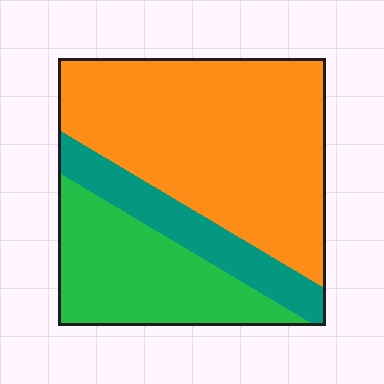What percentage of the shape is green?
Green takes up between a sixth and a third of the shape.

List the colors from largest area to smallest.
From largest to smallest: orange, green, teal.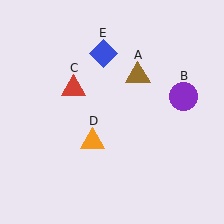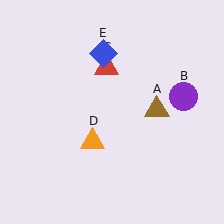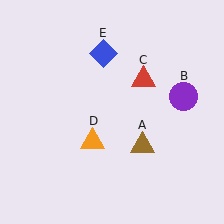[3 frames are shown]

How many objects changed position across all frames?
2 objects changed position: brown triangle (object A), red triangle (object C).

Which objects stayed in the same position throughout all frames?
Purple circle (object B) and orange triangle (object D) and blue diamond (object E) remained stationary.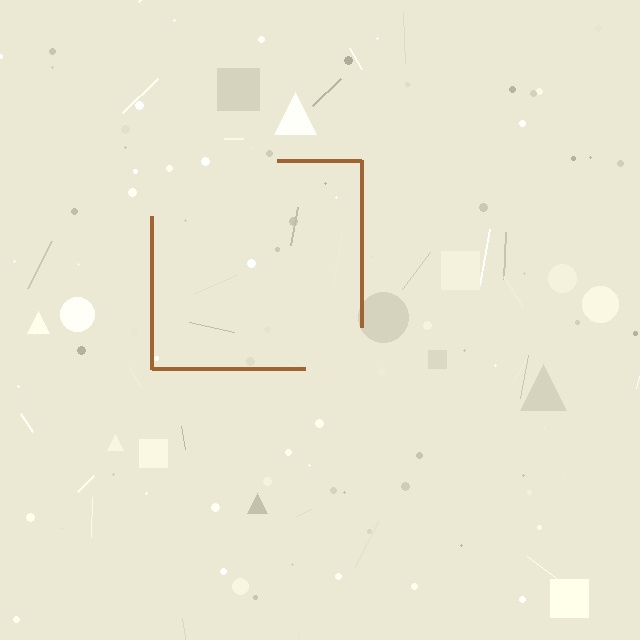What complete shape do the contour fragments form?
The contour fragments form a square.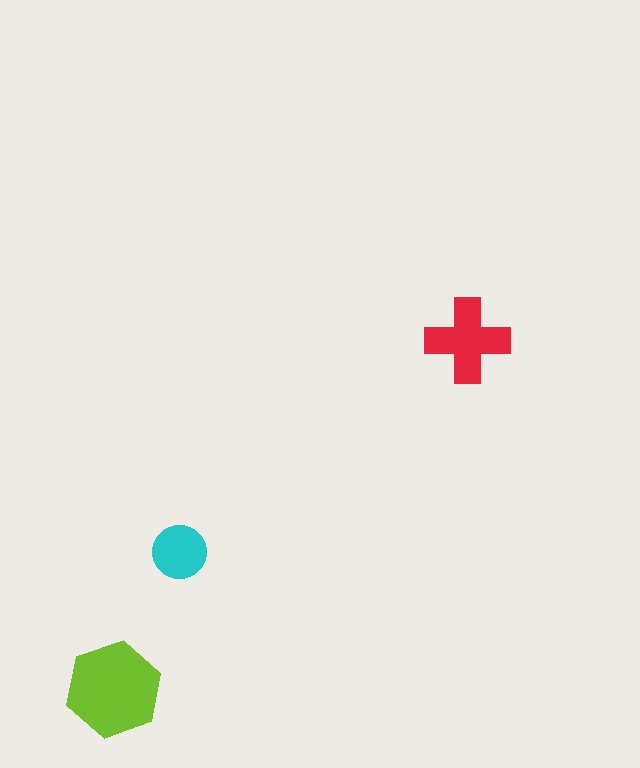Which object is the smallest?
The cyan circle.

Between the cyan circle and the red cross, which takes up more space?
The red cross.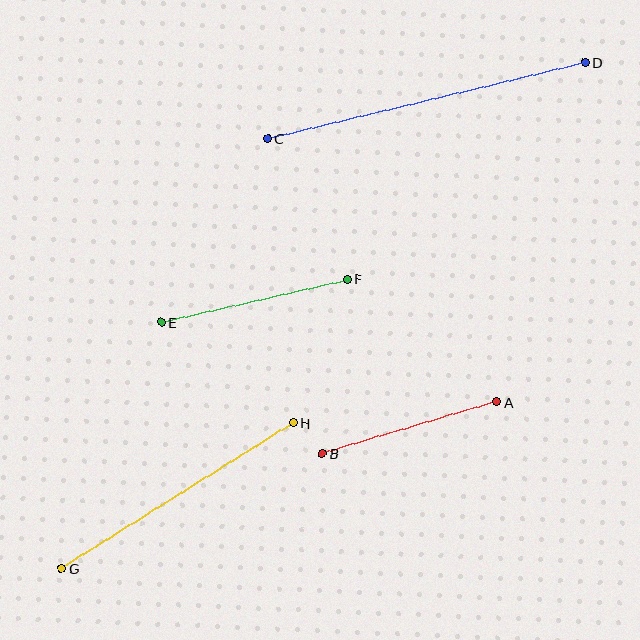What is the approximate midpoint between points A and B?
The midpoint is at approximately (409, 428) pixels.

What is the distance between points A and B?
The distance is approximately 182 pixels.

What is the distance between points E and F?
The distance is approximately 191 pixels.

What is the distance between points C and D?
The distance is approximately 326 pixels.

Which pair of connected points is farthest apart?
Points C and D are farthest apart.